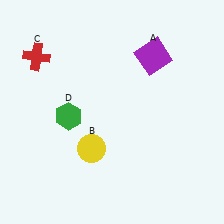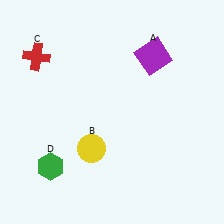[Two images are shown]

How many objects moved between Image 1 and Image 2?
1 object moved between the two images.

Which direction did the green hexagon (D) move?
The green hexagon (D) moved down.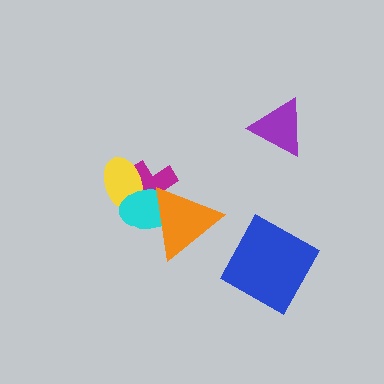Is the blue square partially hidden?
No, no other shape covers it.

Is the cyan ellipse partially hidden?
Yes, it is partially covered by another shape.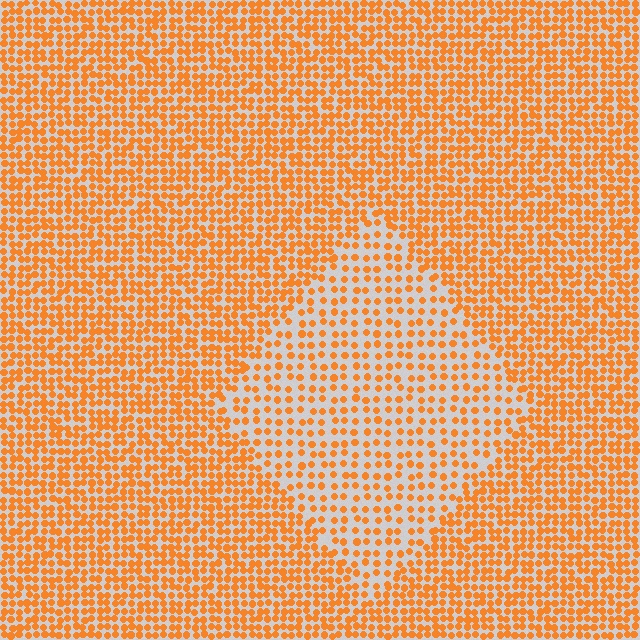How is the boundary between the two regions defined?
The boundary is defined by a change in element density (approximately 1.9x ratio). All elements are the same color, size, and shape.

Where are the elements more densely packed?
The elements are more densely packed outside the diamond boundary.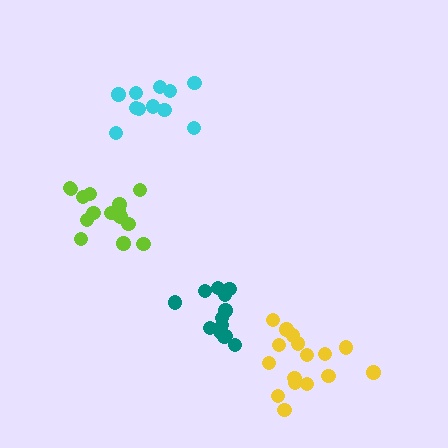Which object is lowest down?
The yellow cluster is bottommost.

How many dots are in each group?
Group 1: 16 dots, Group 2: 16 dots, Group 3: 13 dots, Group 4: 11 dots (56 total).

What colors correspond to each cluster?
The clusters are colored: lime, yellow, teal, cyan.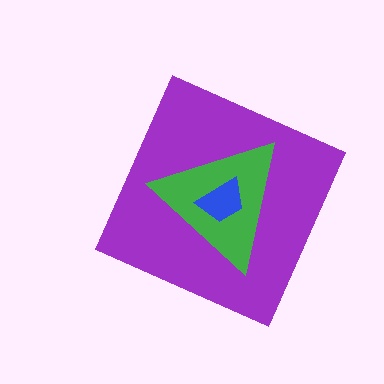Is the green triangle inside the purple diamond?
Yes.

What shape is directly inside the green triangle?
The blue trapezoid.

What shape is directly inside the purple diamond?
The green triangle.